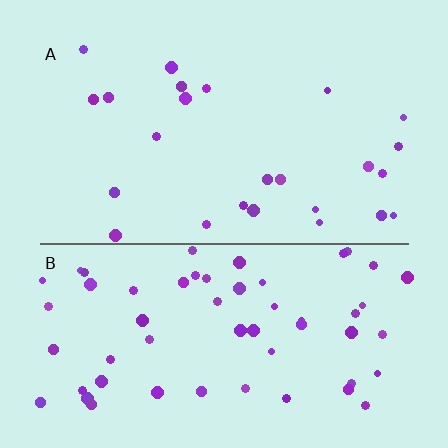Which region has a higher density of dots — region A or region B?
B (the bottom).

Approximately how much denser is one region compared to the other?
Approximately 2.3× — region B over region A.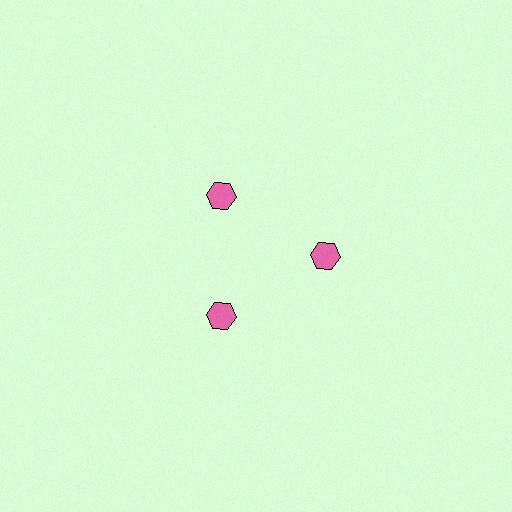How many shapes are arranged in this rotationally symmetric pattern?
There are 3 shapes, arranged in 3 groups of 1.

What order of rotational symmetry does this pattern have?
This pattern has 3-fold rotational symmetry.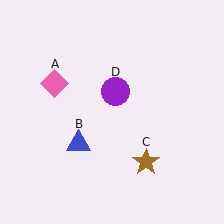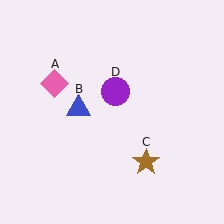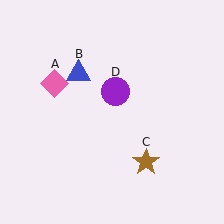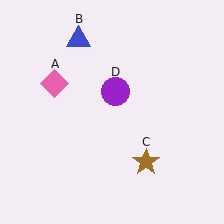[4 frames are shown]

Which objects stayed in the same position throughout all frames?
Pink diamond (object A) and brown star (object C) and purple circle (object D) remained stationary.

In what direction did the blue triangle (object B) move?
The blue triangle (object B) moved up.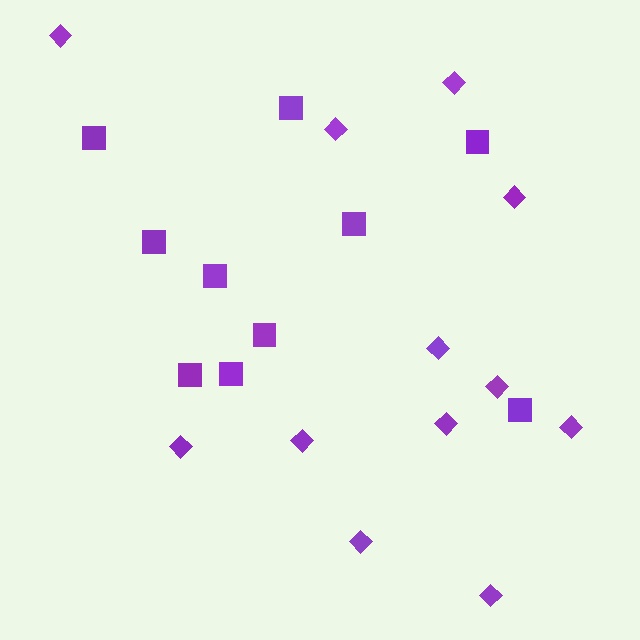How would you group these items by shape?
There are 2 groups: one group of diamonds (12) and one group of squares (10).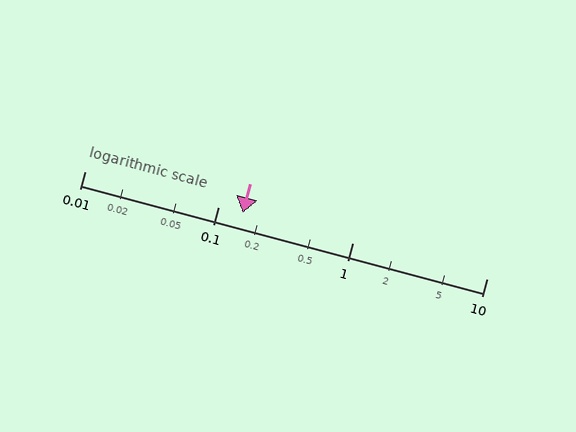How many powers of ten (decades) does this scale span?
The scale spans 3 decades, from 0.01 to 10.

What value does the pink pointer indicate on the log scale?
The pointer indicates approximately 0.15.